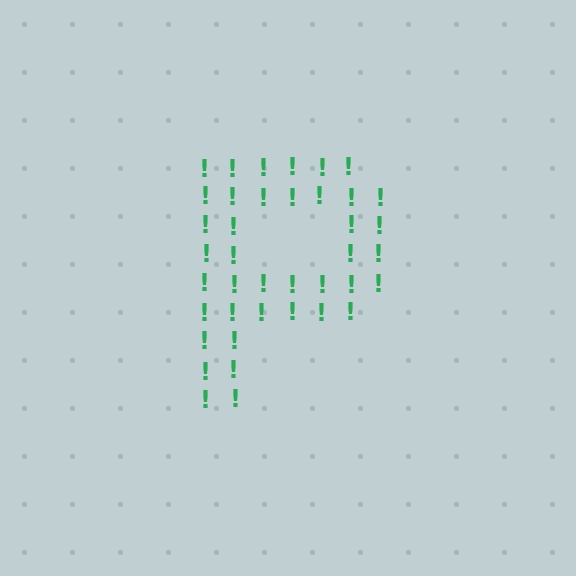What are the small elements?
The small elements are exclamation marks.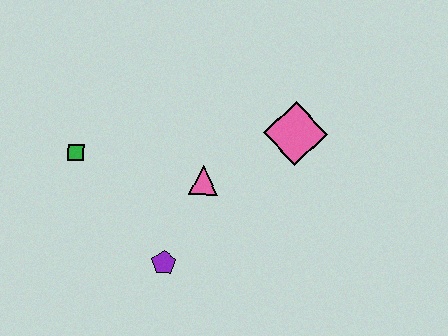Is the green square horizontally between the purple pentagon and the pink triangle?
No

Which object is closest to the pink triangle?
The purple pentagon is closest to the pink triangle.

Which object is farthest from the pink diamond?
The green square is farthest from the pink diamond.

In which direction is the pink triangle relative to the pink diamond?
The pink triangle is to the left of the pink diamond.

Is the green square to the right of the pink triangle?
No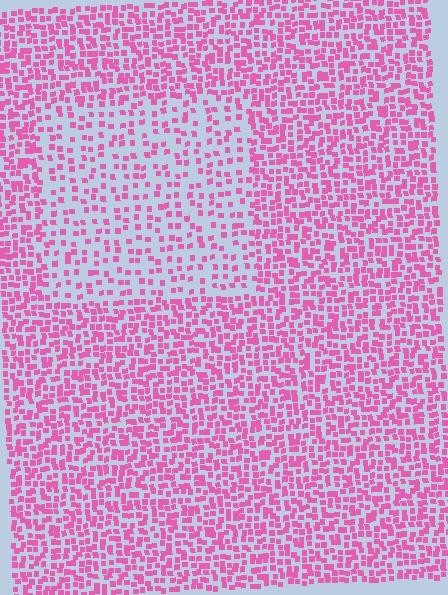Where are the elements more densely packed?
The elements are more densely packed outside the rectangle boundary.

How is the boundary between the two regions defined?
The boundary is defined by a change in element density (approximately 2.0x ratio). All elements are the same color, size, and shape.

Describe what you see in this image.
The image contains small pink elements arranged at two different densities. A rectangle-shaped region is visible where the elements are less densely packed than the surrounding area.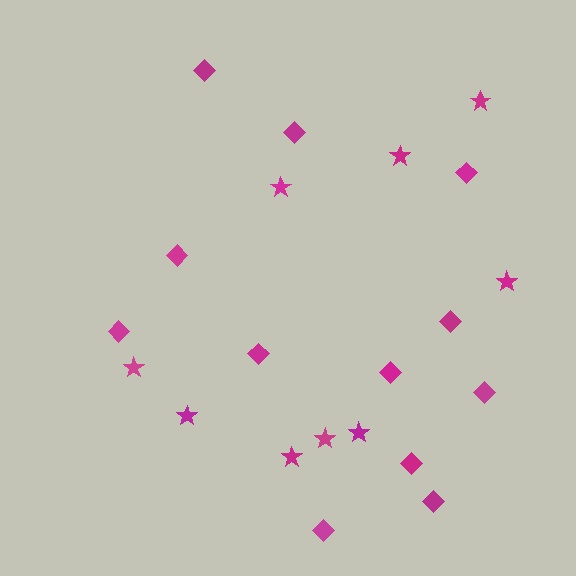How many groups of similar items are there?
There are 2 groups: one group of diamonds (12) and one group of stars (9).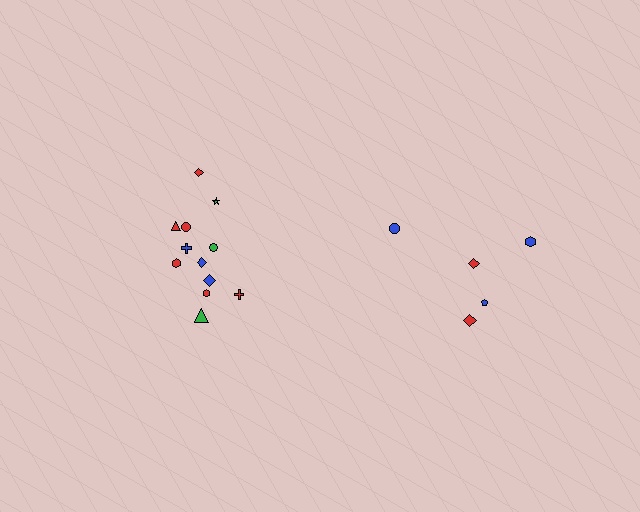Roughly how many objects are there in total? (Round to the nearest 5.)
Roughly 15 objects in total.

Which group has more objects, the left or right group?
The left group.